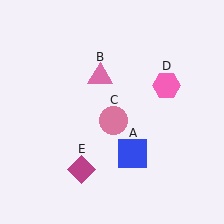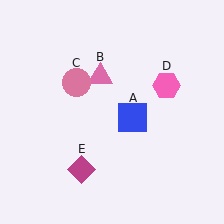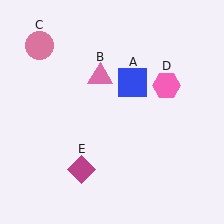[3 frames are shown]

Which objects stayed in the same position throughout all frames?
Pink triangle (object B) and pink hexagon (object D) and magenta diamond (object E) remained stationary.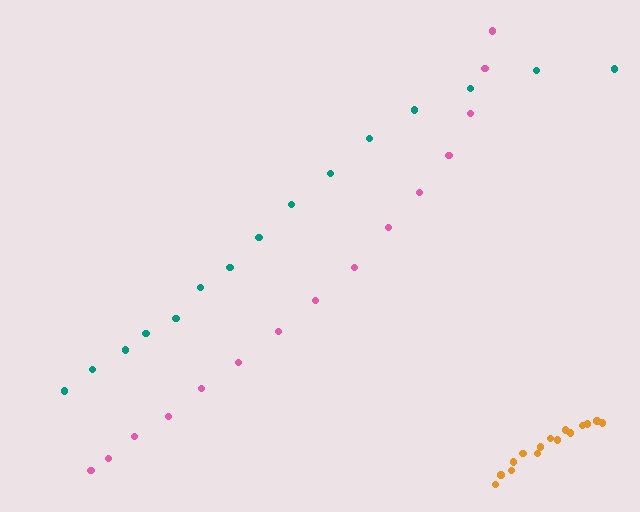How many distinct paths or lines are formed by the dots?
There are 3 distinct paths.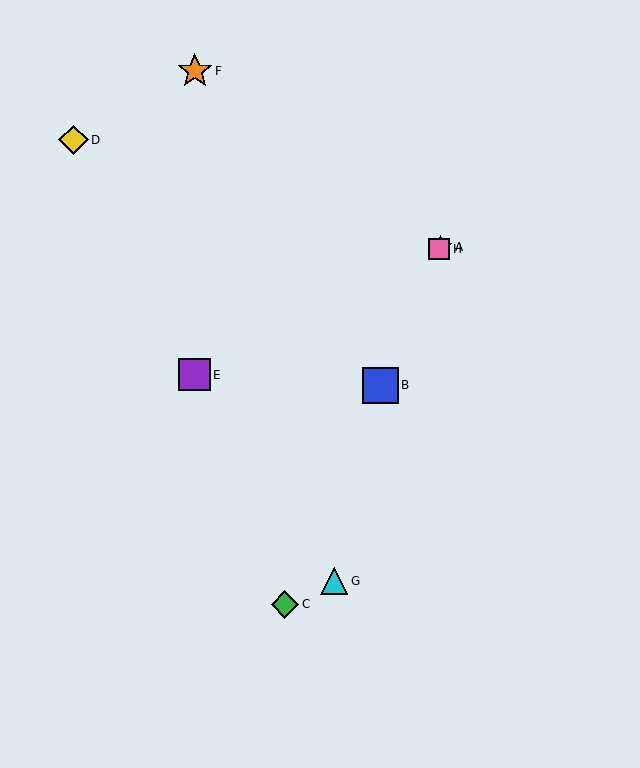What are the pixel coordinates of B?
Object B is at (380, 385).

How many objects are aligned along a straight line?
4 objects (A, B, C, H) are aligned along a straight line.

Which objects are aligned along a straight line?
Objects A, B, C, H are aligned along a straight line.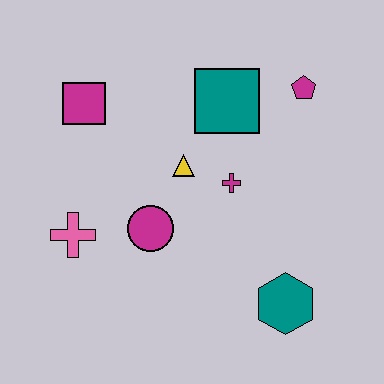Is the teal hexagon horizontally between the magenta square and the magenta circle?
No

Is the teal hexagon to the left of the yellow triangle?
No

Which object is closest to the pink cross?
The magenta circle is closest to the pink cross.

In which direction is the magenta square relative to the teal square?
The magenta square is to the left of the teal square.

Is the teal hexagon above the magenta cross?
No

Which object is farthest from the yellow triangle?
The teal hexagon is farthest from the yellow triangle.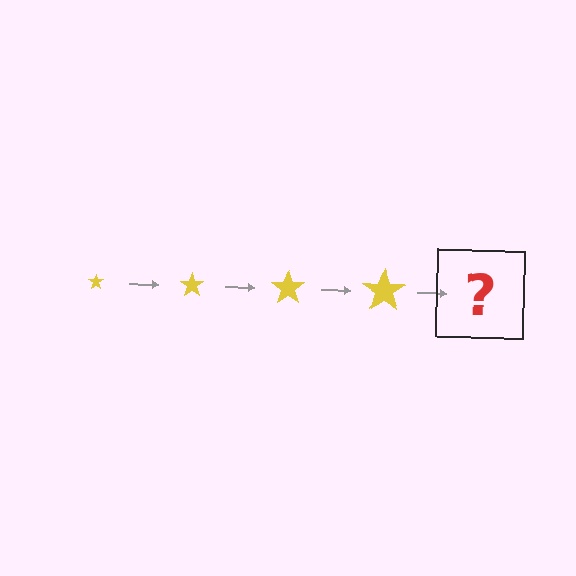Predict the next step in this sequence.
The next step is a yellow star, larger than the previous one.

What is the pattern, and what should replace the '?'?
The pattern is that the star gets progressively larger each step. The '?' should be a yellow star, larger than the previous one.